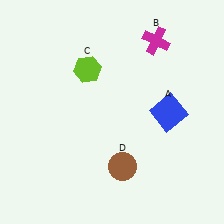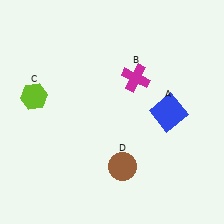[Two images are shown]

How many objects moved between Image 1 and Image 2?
2 objects moved between the two images.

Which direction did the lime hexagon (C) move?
The lime hexagon (C) moved left.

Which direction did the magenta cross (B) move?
The magenta cross (B) moved down.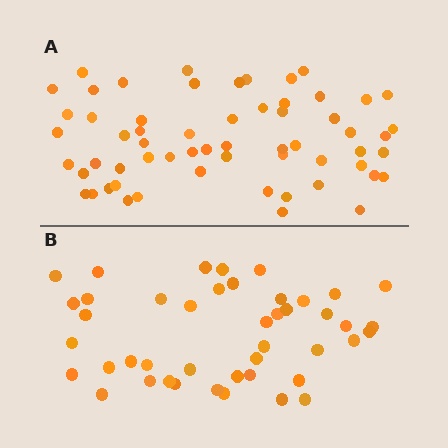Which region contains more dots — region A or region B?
Region A (the top region) has more dots.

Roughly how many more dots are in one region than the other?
Region A has approximately 15 more dots than region B.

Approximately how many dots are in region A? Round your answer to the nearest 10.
About 60 dots.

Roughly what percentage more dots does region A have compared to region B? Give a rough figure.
About 35% more.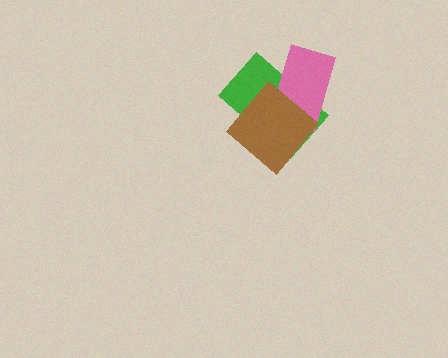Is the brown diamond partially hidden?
No, no other shape covers it.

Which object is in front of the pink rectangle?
The brown diamond is in front of the pink rectangle.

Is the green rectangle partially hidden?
Yes, it is partially covered by another shape.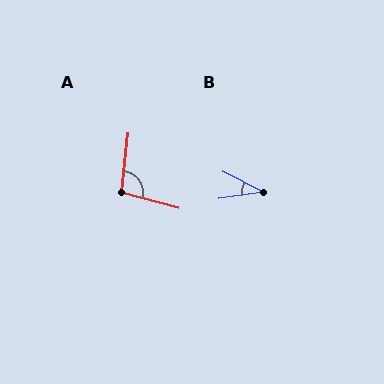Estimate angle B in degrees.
Approximately 35 degrees.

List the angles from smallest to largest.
B (35°), A (99°).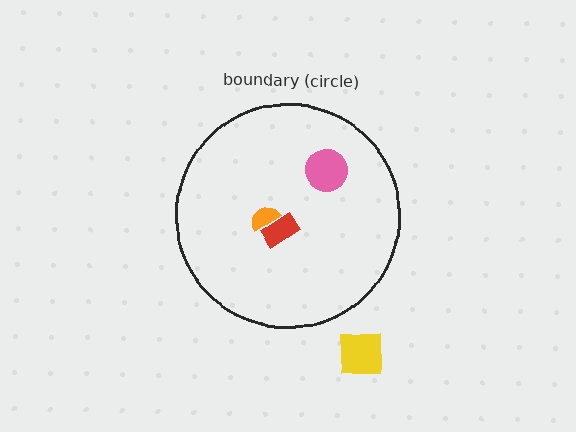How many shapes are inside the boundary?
3 inside, 1 outside.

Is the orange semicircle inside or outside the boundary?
Inside.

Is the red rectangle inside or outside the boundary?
Inside.